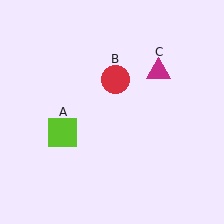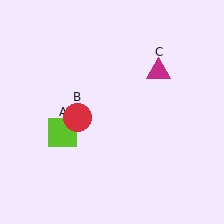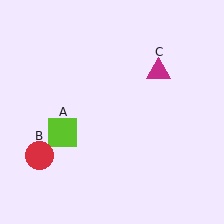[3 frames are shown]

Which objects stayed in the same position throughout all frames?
Lime square (object A) and magenta triangle (object C) remained stationary.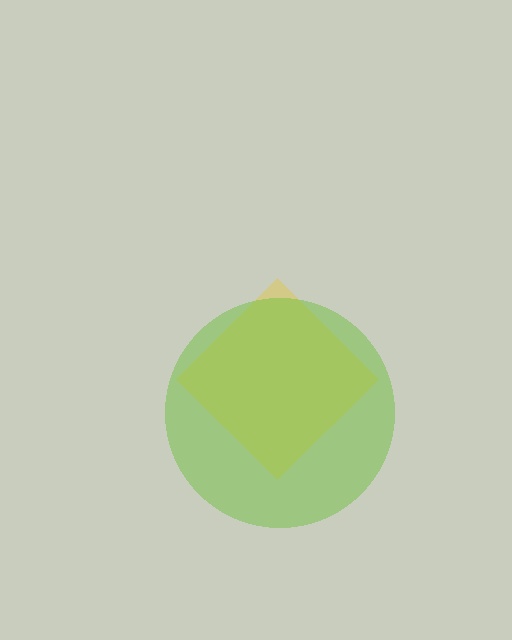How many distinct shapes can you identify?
There are 2 distinct shapes: a yellow diamond, a lime circle.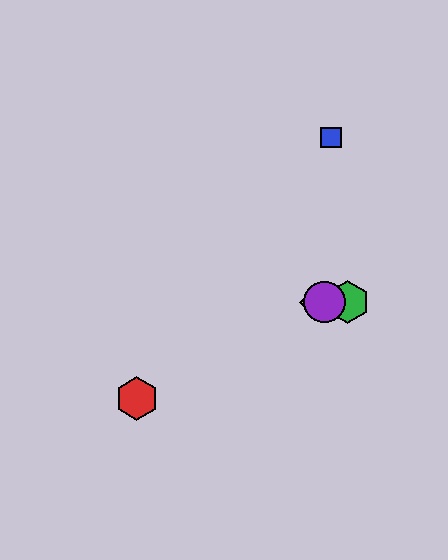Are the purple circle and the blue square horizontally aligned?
No, the purple circle is at y≈302 and the blue square is at y≈137.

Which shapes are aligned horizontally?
The green hexagon, the yellow diamond, the purple circle are aligned horizontally.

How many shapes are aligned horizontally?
3 shapes (the green hexagon, the yellow diamond, the purple circle) are aligned horizontally.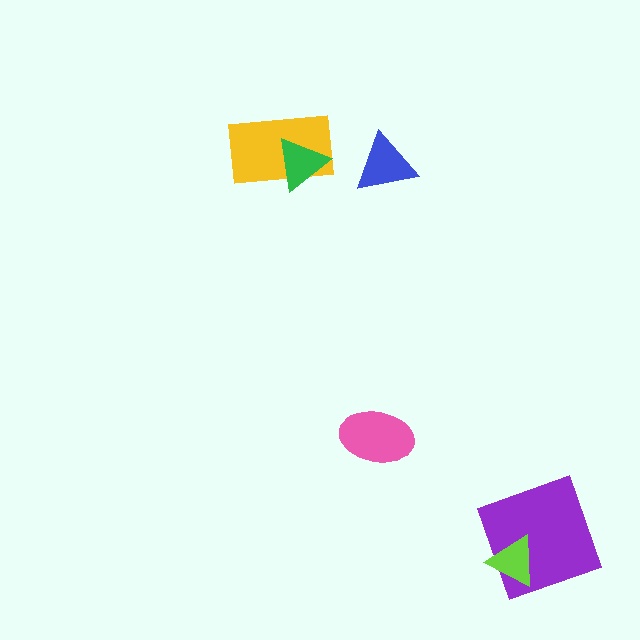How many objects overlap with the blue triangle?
0 objects overlap with the blue triangle.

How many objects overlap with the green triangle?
1 object overlaps with the green triangle.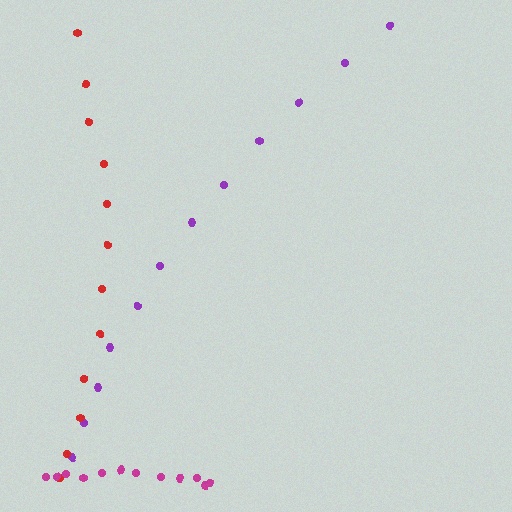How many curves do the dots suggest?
There are 3 distinct paths.